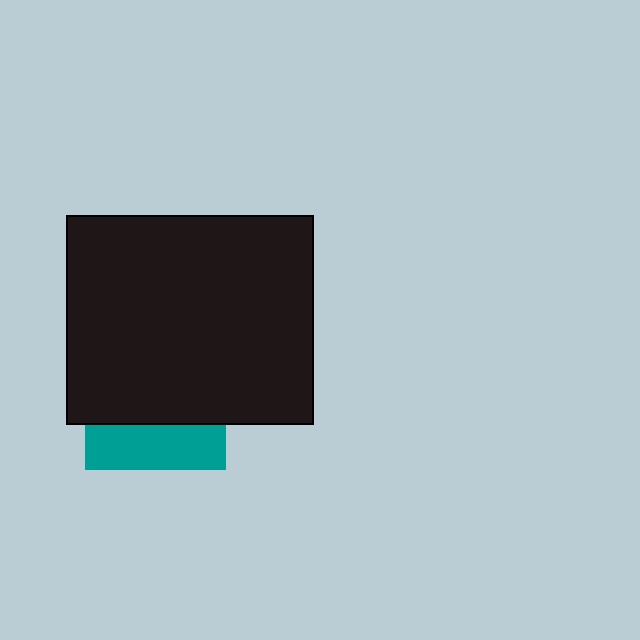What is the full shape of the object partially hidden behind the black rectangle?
The partially hidden object is a teal square.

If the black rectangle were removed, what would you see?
You would see the complete teal square.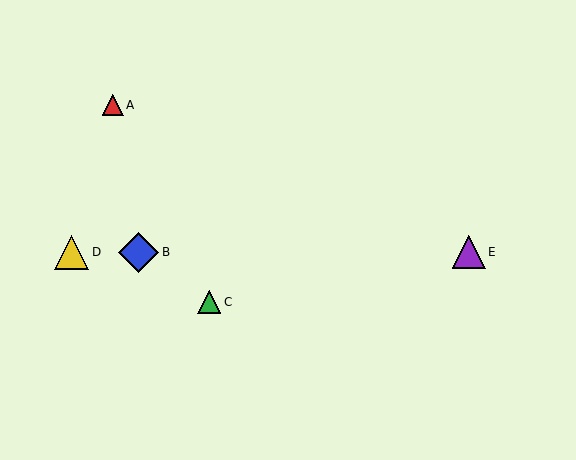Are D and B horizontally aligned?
Yes, both are at y≈252.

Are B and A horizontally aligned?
No, B is at y≈252 and A is at y≈105.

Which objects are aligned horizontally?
Objects B, D, E are aligned horizontally.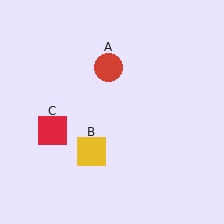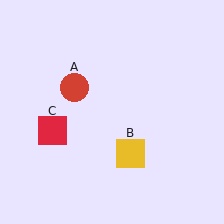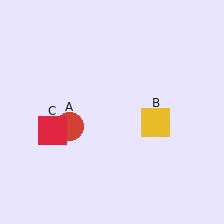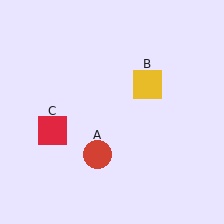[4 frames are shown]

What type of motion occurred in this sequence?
The red circle (object A), yellow square (object B) rotated counterclockwise around the center of the scene.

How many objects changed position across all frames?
2 objects changed position: red circle (object A), yellow square (object B).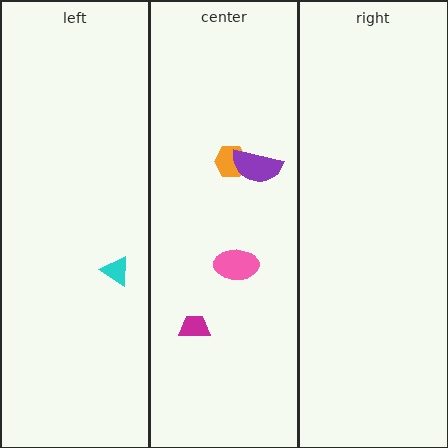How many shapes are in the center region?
4.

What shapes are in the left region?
The cyan triangle.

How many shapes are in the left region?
1.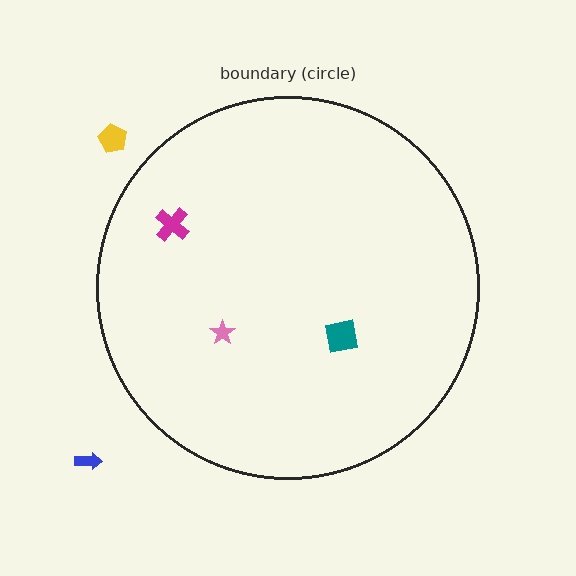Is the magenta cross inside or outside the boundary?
Inside.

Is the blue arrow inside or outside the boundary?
Outside.